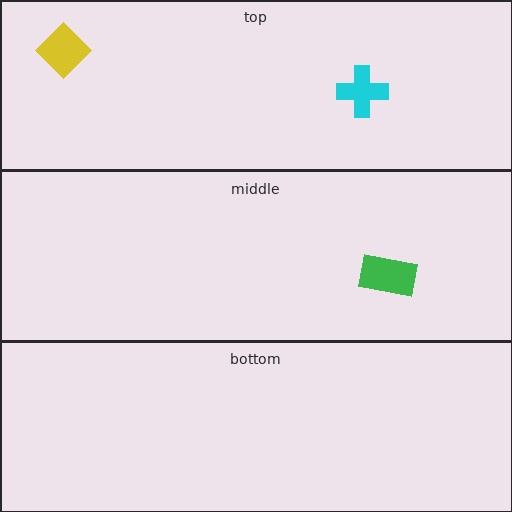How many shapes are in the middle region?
1.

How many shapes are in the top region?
2.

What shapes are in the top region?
The yellow diamond, the cyan cross.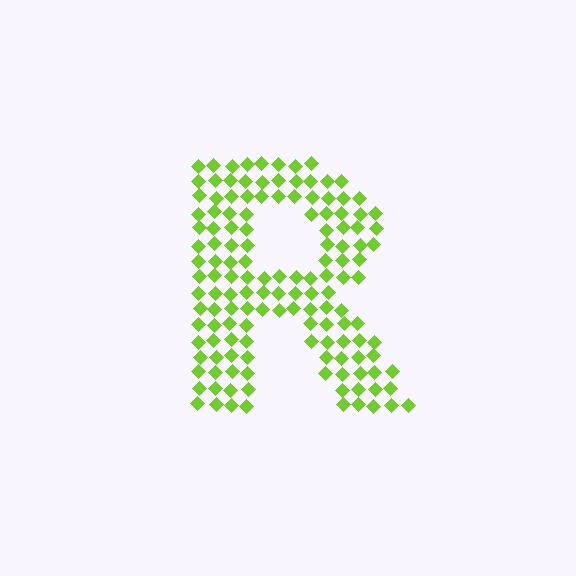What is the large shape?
The large shape is the letter R.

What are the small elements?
The small elements are diamonds.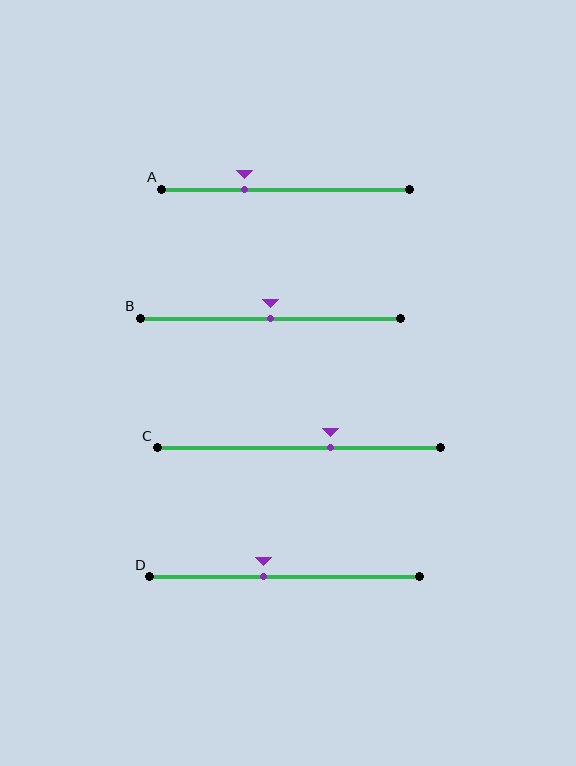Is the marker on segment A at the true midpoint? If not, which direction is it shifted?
No, the marker on segment A is shifted to the left by about 17% of the segment length.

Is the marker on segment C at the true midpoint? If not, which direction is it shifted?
No, the marker on segment C is shifted to the right by about 11% of the segment length.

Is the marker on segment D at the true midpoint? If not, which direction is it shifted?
No, the marker on segment D is shifted to the left by about 8% of the segment length.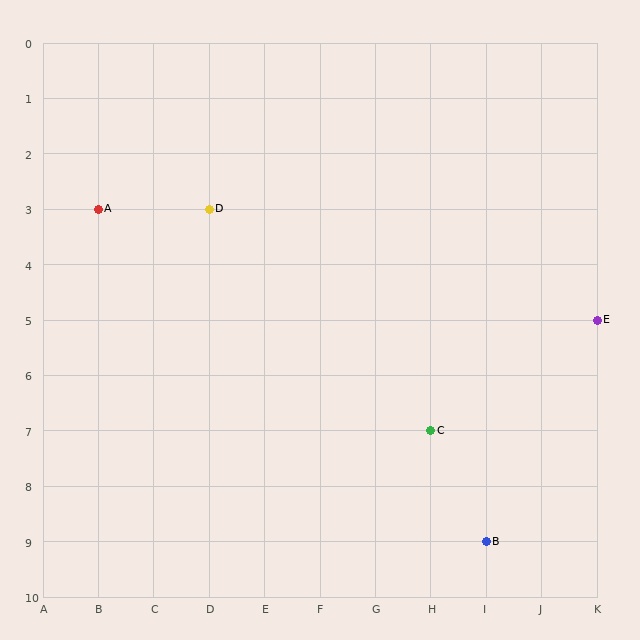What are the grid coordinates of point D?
Point D is at grid coordinates (D, 3).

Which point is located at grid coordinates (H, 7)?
Point C is at (H, 7).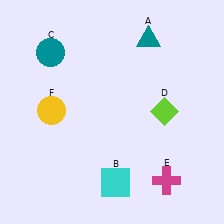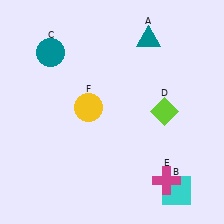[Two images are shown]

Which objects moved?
The objects that moved are: the cyan square (B), the yellow circle (F).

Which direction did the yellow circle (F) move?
The yellow circle (F) moved right.